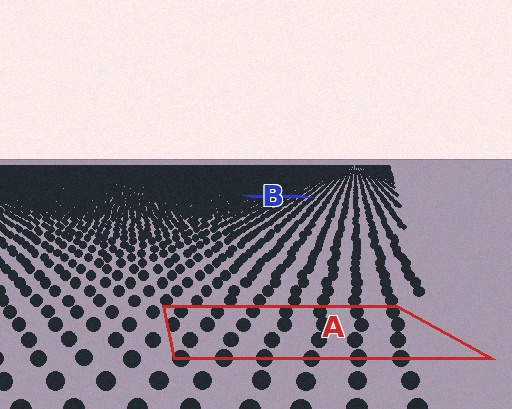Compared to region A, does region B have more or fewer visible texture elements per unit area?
Region B has more texture elements per unit area — they are packed more densely because it is farther away.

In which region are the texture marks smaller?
The texture marks are smaller in region B, because it is farther away.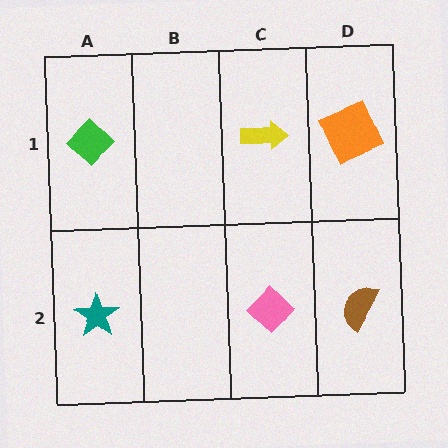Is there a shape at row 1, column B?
No, that cell is empty.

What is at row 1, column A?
A green diamond.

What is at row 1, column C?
A yellow arrow.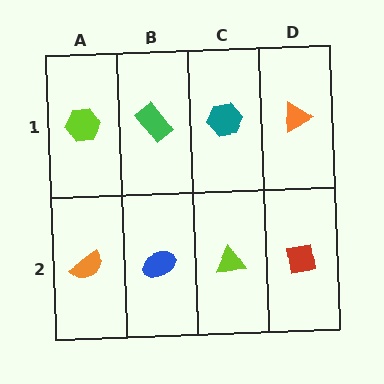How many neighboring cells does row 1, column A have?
2.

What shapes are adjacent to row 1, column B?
A blue ellipse (row 2, column B), a lime hexagon (row 1, column A), a teal hexagon (row 1, column C).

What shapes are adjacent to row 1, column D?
A red square (row 2, column D), a teal hexagon (row 1, column C).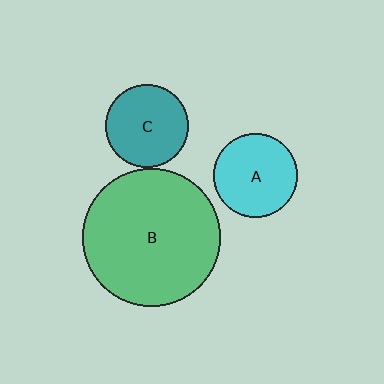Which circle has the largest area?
Circle B (green).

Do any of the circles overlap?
No, none of the circles overlap.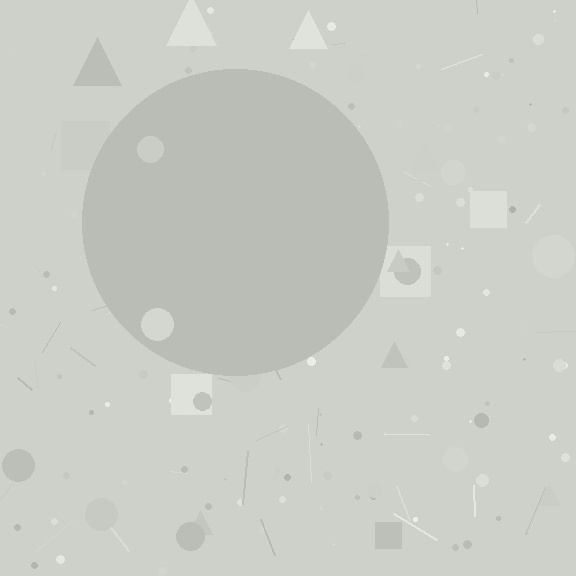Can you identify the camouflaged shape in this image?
The camouflaged shape is a circle.